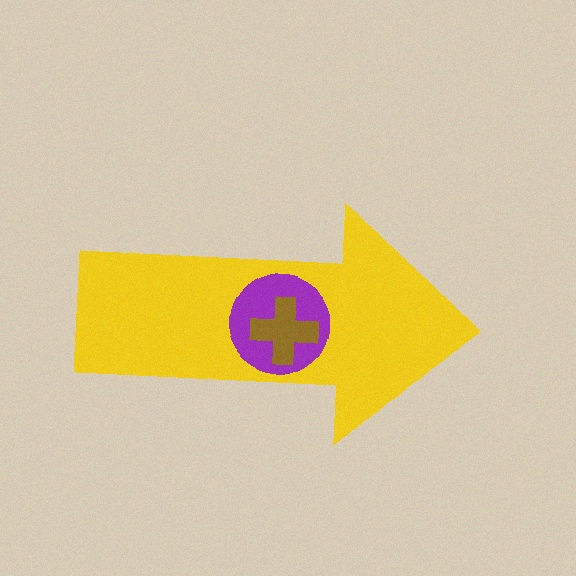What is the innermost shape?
The brown cross.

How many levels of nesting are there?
3.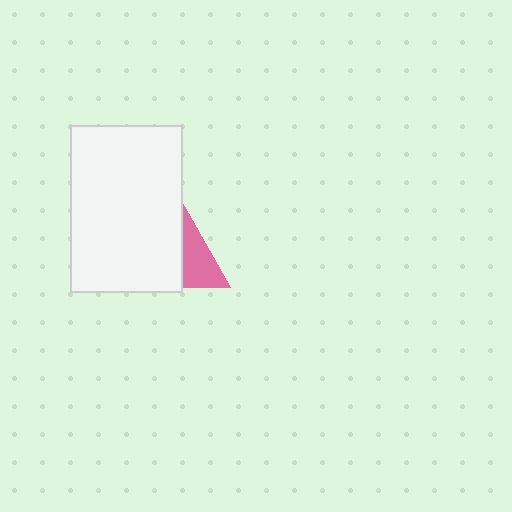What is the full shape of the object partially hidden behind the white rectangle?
The partially hidden object is a pink triangle.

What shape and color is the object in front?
The object in front is a white rectangle.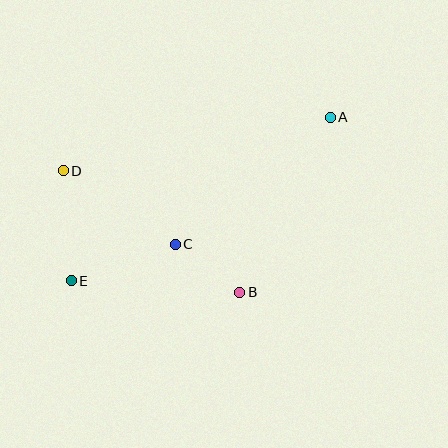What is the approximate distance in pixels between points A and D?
The distance between A and D is approximately 272 pixels.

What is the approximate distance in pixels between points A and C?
The distance between A and C is approximately 200 pixels.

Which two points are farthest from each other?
Points A and E are farthest from each other.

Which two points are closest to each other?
Points B and C are closest to each other.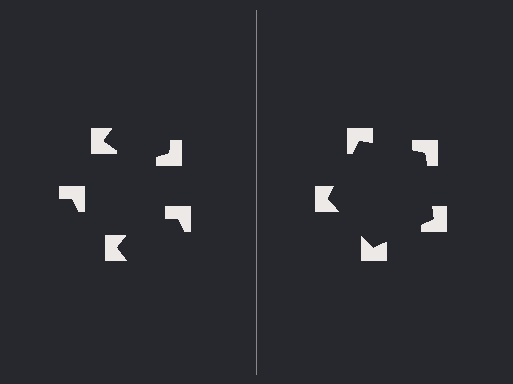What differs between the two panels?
The notched squares are positioned identically on both sides; only the wedge orientations differ. On the right they align to a pentagon; on the left they are misaligned.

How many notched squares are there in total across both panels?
10 — 5 on each side.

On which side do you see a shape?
An illusory pentagon appears on the right side. On the left side the wedge cuts are rotated, so no coherent shape forms.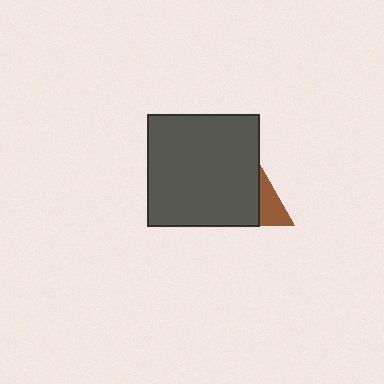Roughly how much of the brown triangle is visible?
A small part of it is visible (roughly 30%).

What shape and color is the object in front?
The object in front is a dark gray square.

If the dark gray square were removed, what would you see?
You would see the complete brown triangle.